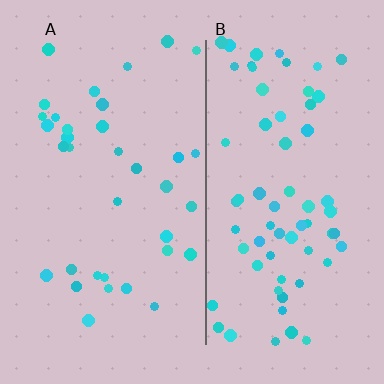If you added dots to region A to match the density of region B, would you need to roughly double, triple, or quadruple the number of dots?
Approximately double.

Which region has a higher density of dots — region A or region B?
B (the right).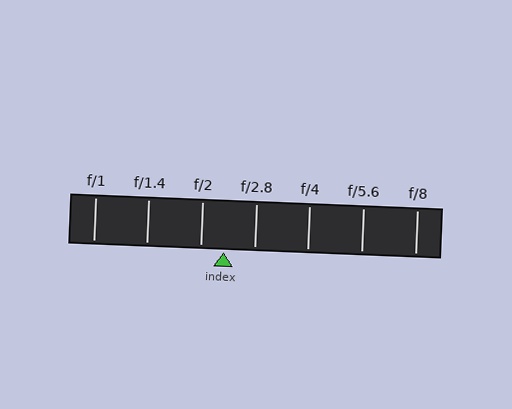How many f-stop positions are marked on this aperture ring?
There are 7 f-stop positions marked.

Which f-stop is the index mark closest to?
The index mark is closest to f/2.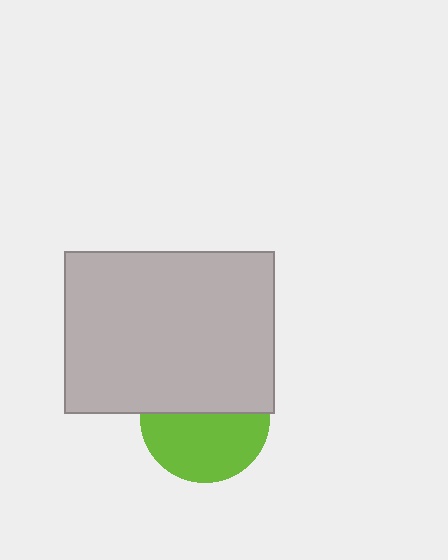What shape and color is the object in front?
The object in front is a light gray rectangle.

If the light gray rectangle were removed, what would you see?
You would see the complete lime circle.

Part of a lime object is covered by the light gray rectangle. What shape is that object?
It is a circle.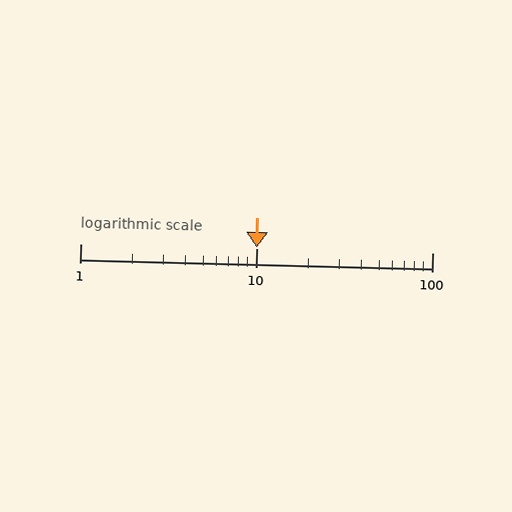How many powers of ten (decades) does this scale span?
The scale spans 2 decades, from 1 to 100.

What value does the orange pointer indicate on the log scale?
The pointer indicates approximately 10.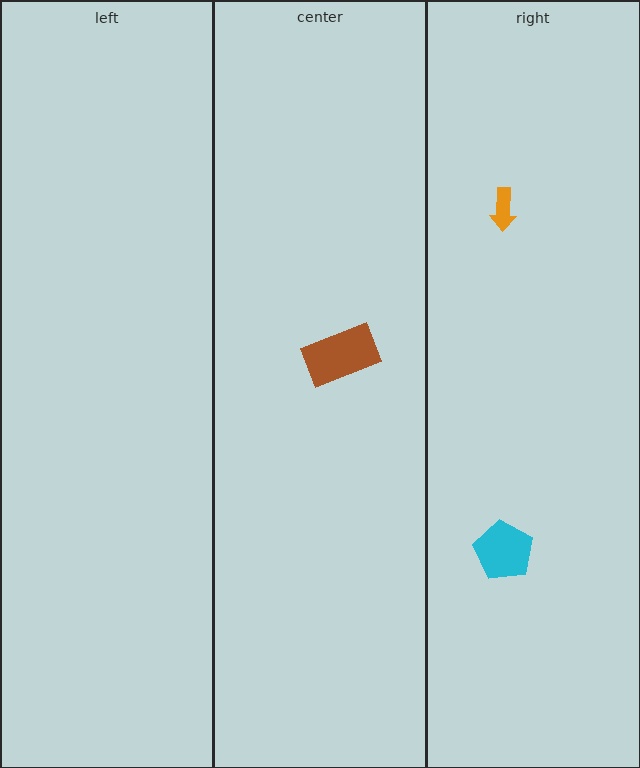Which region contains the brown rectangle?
The center region.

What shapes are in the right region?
The orange arrow, the cyan pentagon.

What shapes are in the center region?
The brown rectangle.